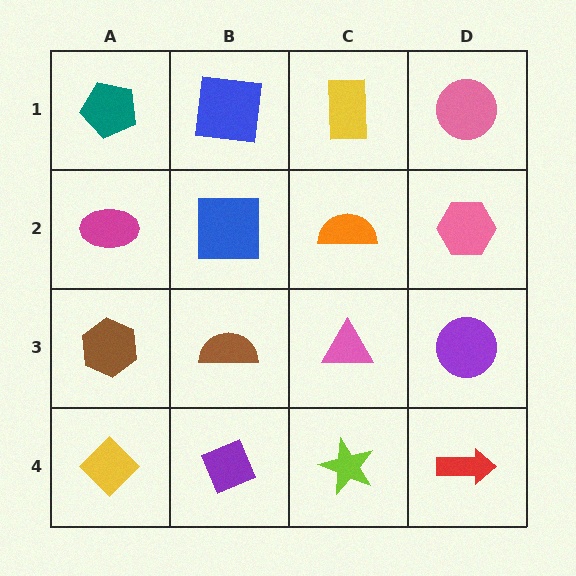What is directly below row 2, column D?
A purple circle.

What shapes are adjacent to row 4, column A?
A brown hexagon (row 3, column A), a purple diamond (row 4, column B).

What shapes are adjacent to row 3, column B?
A blue square (row 2, column B), a purple diamond (row 4, column B), a brown hexagon (row 3, column A), a pink triangle (row 3, column C).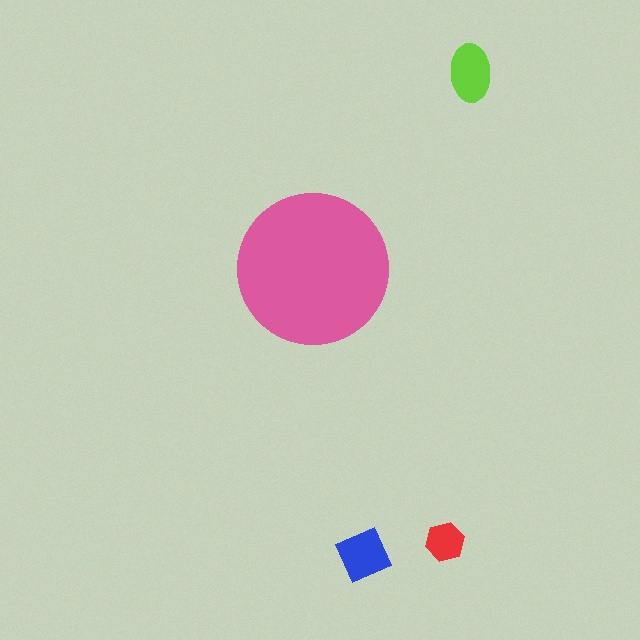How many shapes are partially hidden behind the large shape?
0 shapes are partially hidden.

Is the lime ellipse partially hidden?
No, the lime ellipse is fully visible.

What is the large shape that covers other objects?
A pink circle.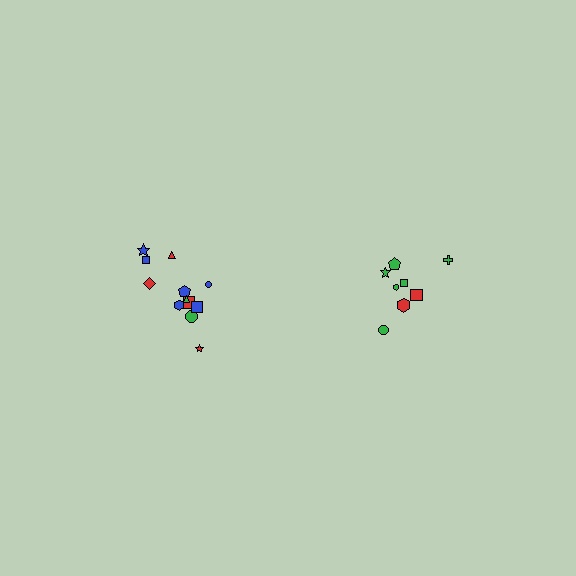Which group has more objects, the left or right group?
The left group.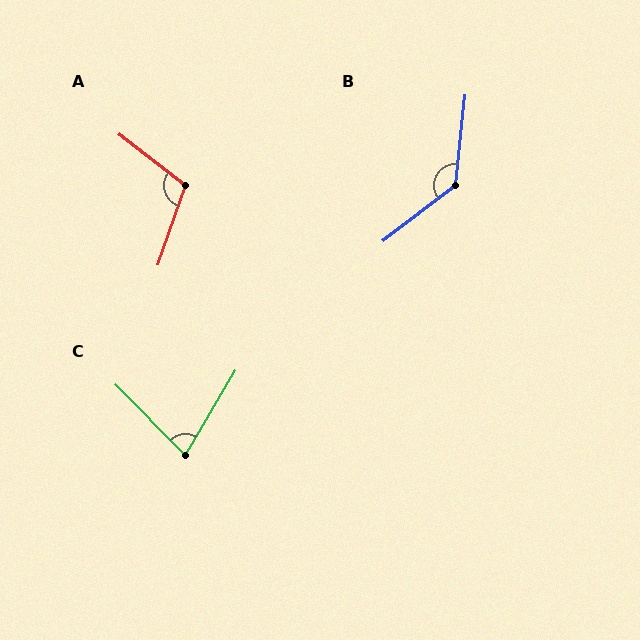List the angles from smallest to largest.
C (75°), A (109°), B (133°).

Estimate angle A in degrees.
Approximately 109 degrees.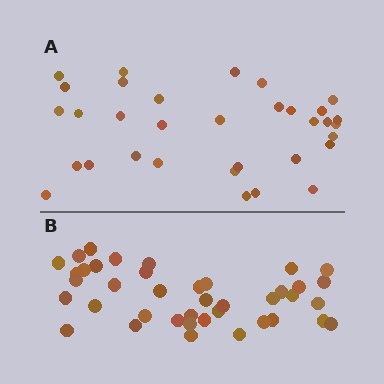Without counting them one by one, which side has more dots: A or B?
Region B (the bottom region) has more dots.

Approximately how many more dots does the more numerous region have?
Region B has roughly 8 or so more dots than region A.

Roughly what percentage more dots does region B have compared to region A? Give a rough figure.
About 20% more.